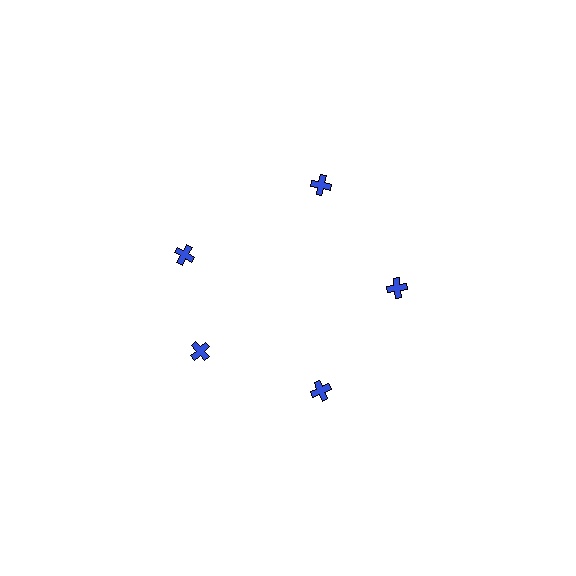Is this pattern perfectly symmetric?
No. The 5 blue crosses are arranged in a ring, but one element near the 10 o'clock position is rotated out of alignment along the ring, breaking the 5-fold rotational symmetry.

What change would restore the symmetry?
The symmetry would be restored by rotating it back into even spacing with its neighbors so that all 5 crosses sit at equal angles and equal distance from the center.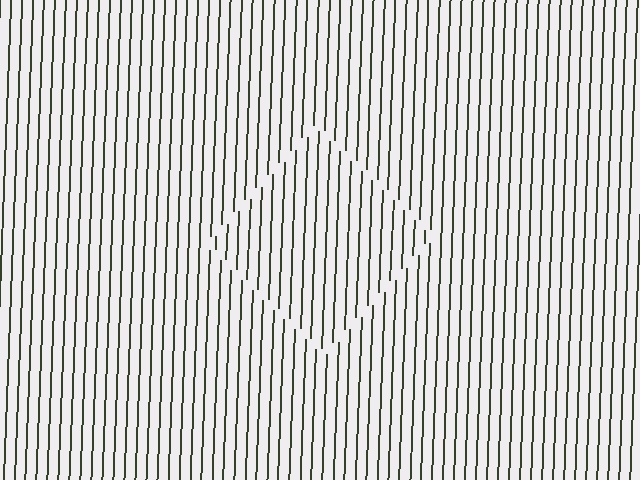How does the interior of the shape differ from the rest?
The interior of the shape contains the same grating, shifted by half a period — the contour is defined by the phase discontinuity where line-ends from the inner and outer gratings abut.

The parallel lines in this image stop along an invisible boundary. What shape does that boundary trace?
An illusory square. The interior of the shape contains the same grating, shifted by half a period — the contour is defined by the phase discontinuity where line-ends from the inner and outer gratings abut.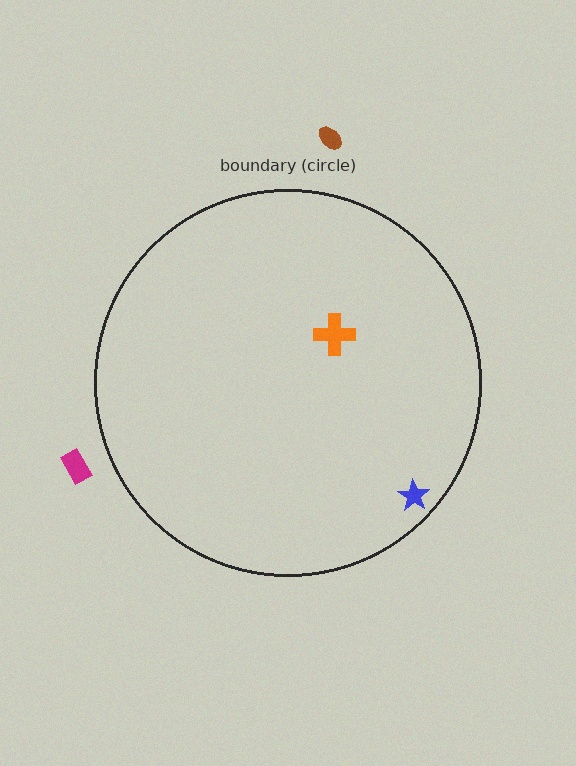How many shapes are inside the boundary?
2 inside, 2 outside.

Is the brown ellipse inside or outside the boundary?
Outside.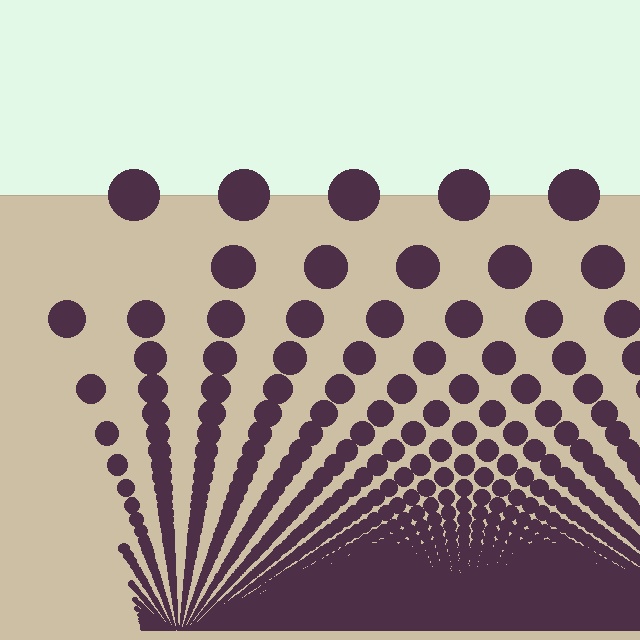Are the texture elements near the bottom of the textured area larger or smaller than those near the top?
Smaller. The gradient is inverted — elements near the bottom are smaller and denser.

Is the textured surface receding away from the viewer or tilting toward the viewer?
The surface appears to tilt toward the viewer. Texture elements get larger and sparser toward the top.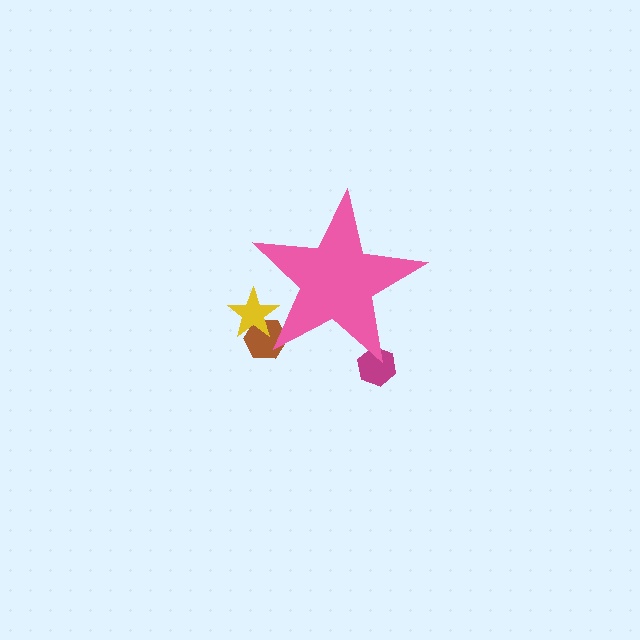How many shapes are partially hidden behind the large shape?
3 shapes are partially hidden.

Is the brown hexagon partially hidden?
Yes, the brown hexagon is partially hidden behind the pink star.